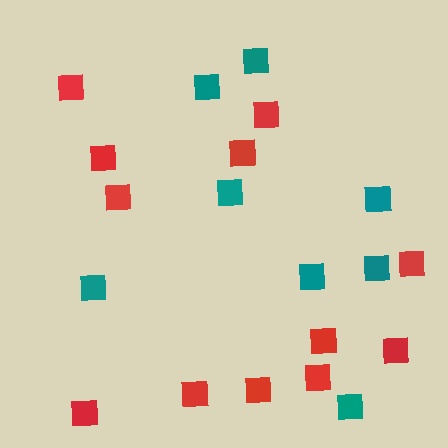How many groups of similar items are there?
There are 2 groups: one group of red squares (12) and one group of teal squares (8).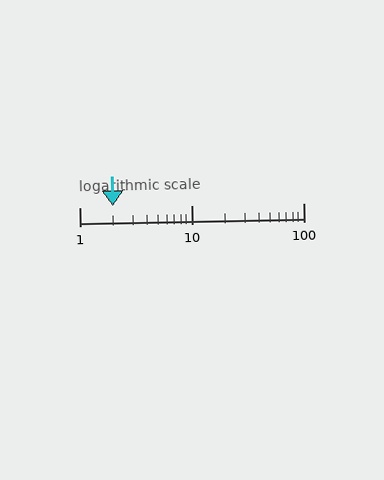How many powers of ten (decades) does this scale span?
The scale spans 2 decades, from 1 to 100.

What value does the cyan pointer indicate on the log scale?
The pointer indicates approximately 2.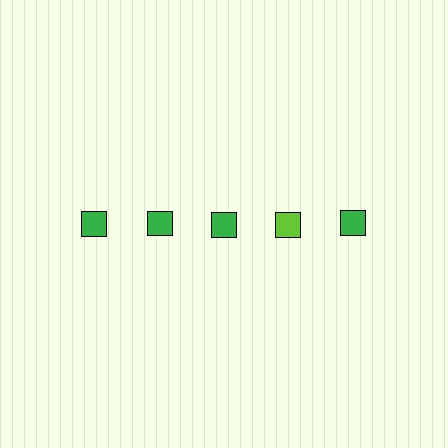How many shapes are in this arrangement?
There are 5 shapes arranged in a grid pattern.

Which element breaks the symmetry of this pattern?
The lime square in the top row, second from right column breaks the symmetry. All other shapes are green squares.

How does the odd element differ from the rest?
It has a different color: lime instead of green.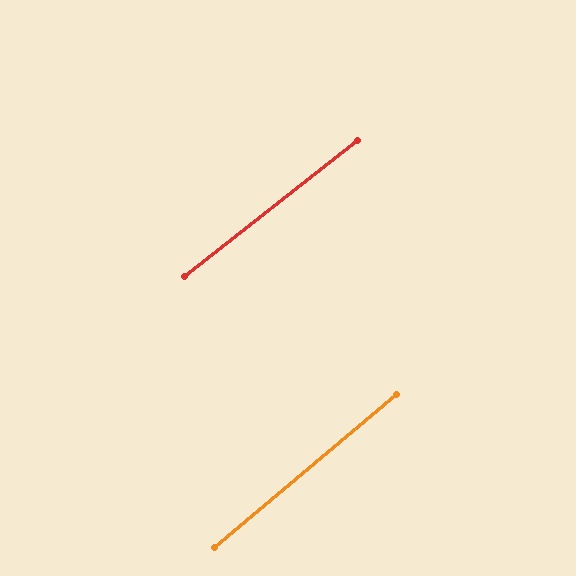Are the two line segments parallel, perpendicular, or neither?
Parallel — their directions differ by only 1.8°.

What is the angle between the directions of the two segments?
Approximately 2 degrees.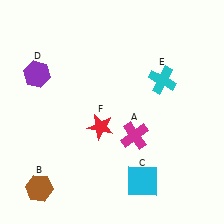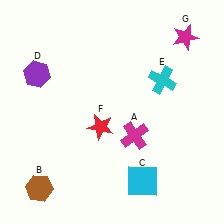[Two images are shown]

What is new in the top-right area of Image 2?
A magenta star (G) was added in the top-right area of Image 2.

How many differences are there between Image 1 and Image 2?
There is 1 difference between the two images.